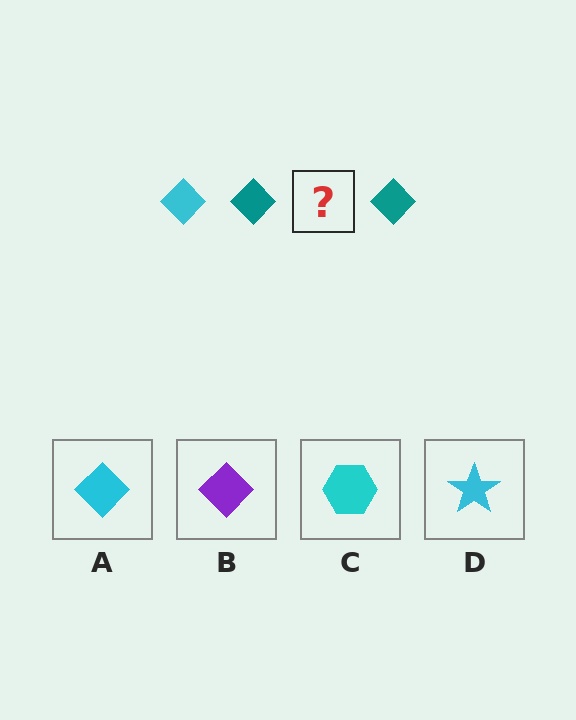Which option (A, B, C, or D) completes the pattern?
A.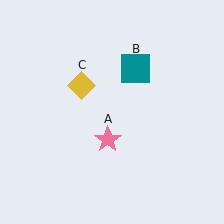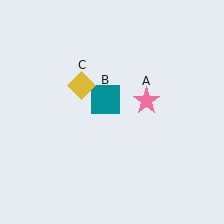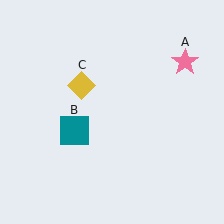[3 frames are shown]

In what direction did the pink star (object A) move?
The pink star (object A) moved up and to the right.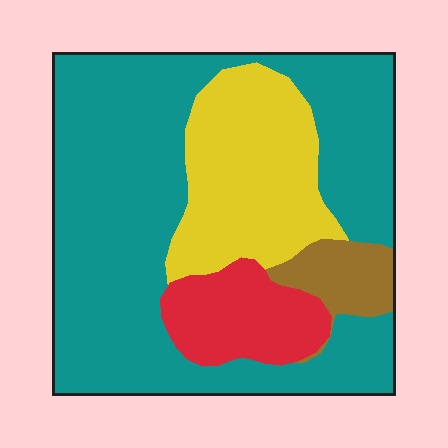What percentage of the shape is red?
Red covers 11% of the shape.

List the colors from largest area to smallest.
From largest to smallest: teal, yellow, red, brown.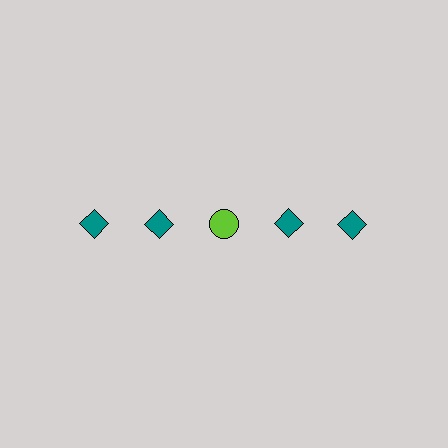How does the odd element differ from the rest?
It differs in both color (lime instead of teal) and shape (circle instead of diamond).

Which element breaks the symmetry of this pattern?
The lime circle in the top row, center column breaks the symmetry. All other shapes are teal diamonds.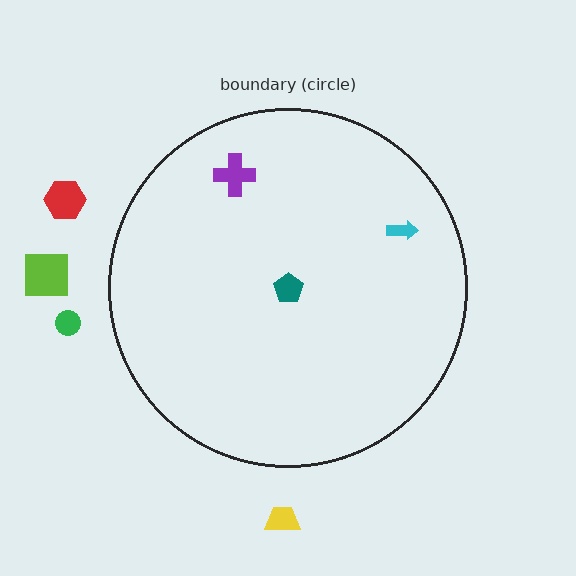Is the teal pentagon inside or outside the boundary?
Inside.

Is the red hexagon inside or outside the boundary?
Outside.